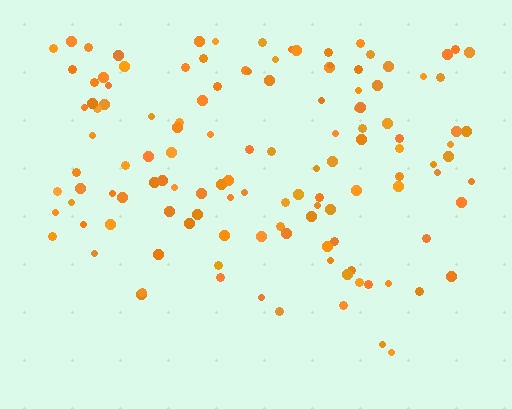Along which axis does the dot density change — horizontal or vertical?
Vertical.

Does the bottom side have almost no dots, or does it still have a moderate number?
Still a moderate number, just noticeably fewer than the top.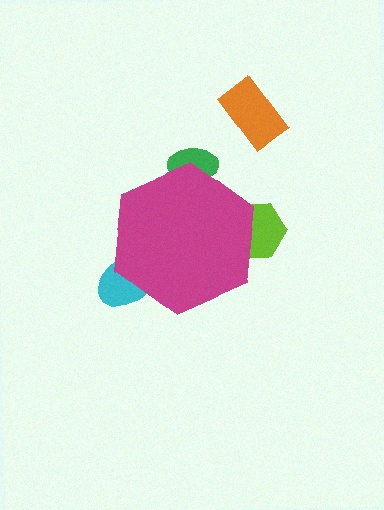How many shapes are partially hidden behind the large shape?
3 shapes are partially hidden.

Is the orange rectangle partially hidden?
No, the orange rectangle is fully visible.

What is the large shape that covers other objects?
A magenta hexagon.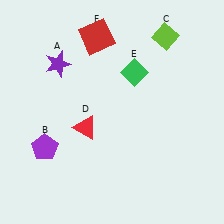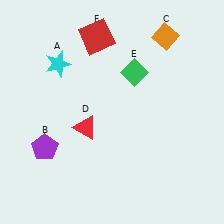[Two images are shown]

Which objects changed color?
A changed from purple to cyan. C changed from lime to orange.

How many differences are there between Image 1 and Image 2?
There are 2 differences between the two images.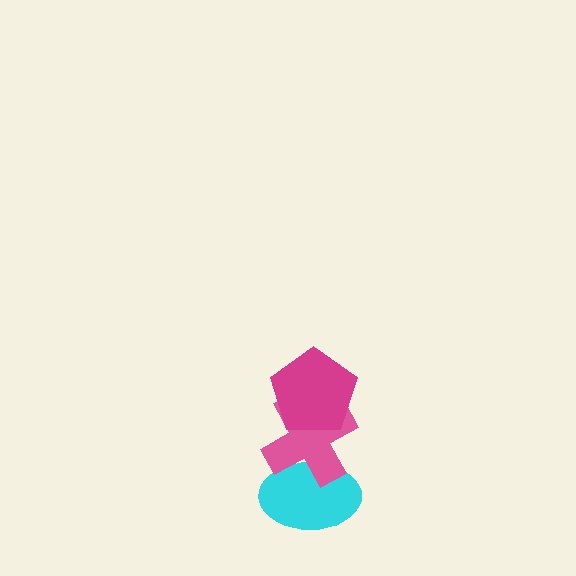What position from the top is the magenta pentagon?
The magenta pentagon is 1st from the top.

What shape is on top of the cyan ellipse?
The pink cross is on top of the cyan ellipse.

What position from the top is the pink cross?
The pink cross is 2nd from the top.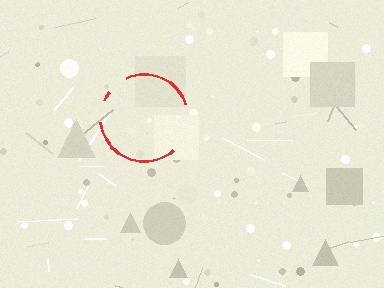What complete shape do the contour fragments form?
The contour fragments form a circle.